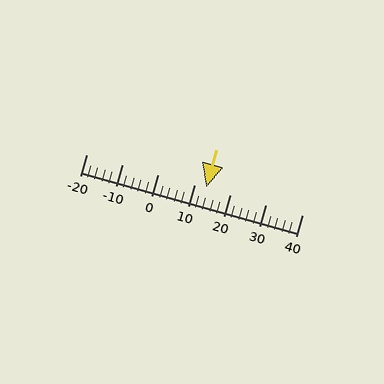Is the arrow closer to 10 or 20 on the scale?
The arrow is closer to 10.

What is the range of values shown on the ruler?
The ruler shows values from -20 to 40.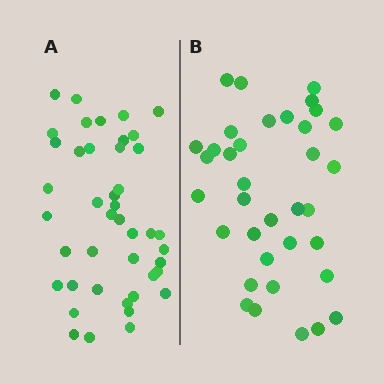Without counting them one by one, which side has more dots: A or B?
Region A (the left region) has more dots.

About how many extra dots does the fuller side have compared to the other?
Region A has roughly 8 or so more dots than region B.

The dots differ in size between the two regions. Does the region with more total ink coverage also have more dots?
No. Region B has more total ink coverage because its dots are larger, but region A actually contains more individual dots. Total area can be misleading — the number of items is what matters here.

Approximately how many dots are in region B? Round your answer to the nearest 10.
About 40 dots. (The exact count is 36, which rounds to 40.)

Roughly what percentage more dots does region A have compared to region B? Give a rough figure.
About 20% more.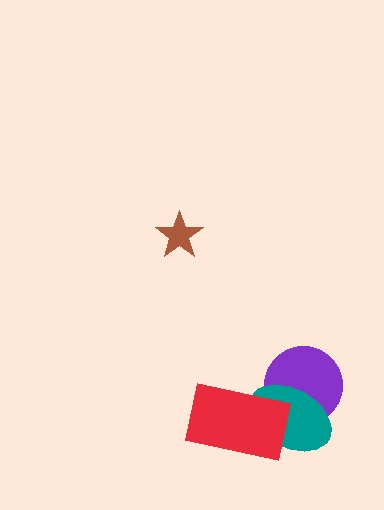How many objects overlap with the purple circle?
2 objects overlap with the purple circle.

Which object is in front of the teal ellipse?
The red rectangle is in front of the teal ellipse.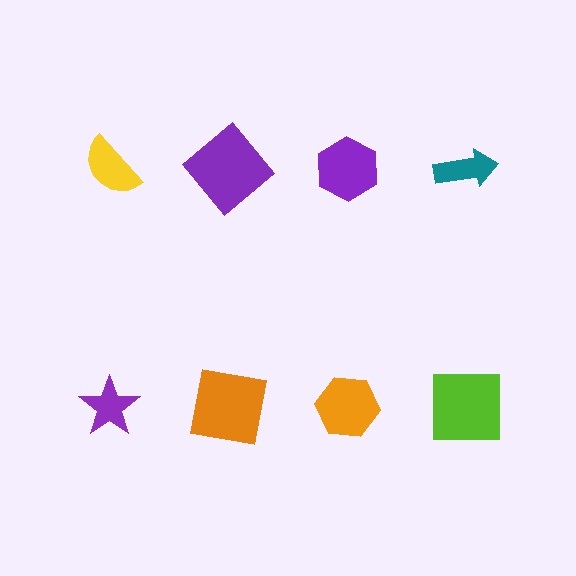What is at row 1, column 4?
A teal arrow.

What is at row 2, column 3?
An orange hexagon.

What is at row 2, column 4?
A lime square.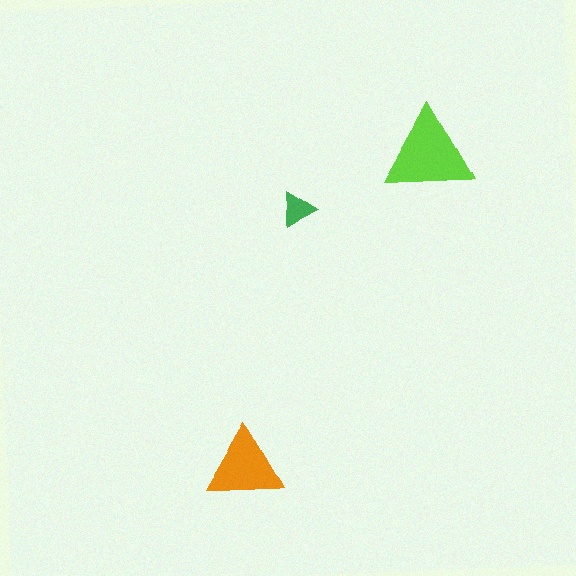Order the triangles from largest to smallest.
the lime one, the orange one, the green one.